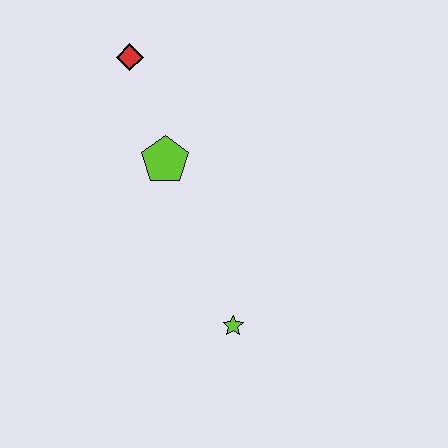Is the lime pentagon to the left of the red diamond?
No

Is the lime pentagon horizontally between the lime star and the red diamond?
Yes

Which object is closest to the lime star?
The lime pentagon is closest to the lime star.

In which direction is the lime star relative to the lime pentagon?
The lime star is below the lime pentagon.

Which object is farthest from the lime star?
The red diamond is farthest from the lime star.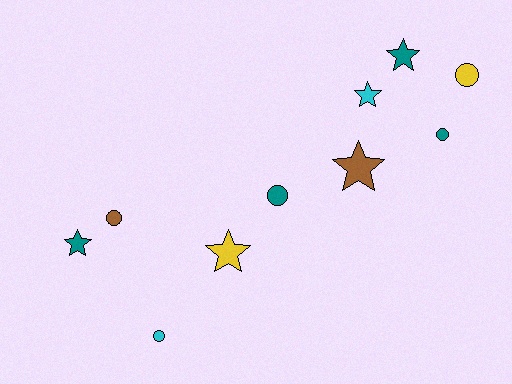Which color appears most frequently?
Teal, with 4 objects.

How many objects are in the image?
There are 10 objects.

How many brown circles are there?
There is 1 brown circle.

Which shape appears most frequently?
Circle, with 5 objects.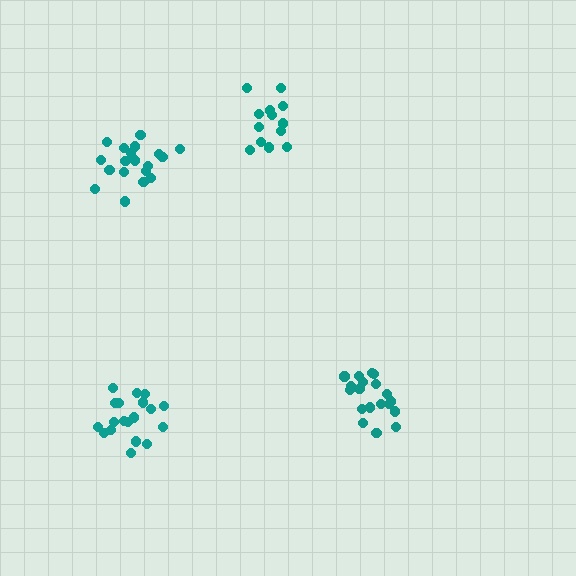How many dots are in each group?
Group 1: 19 dots, Group 2: 19 dots, Group 3: 13 dots, Group 4: 19 dots (70 total).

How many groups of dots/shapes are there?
There are 4 groups.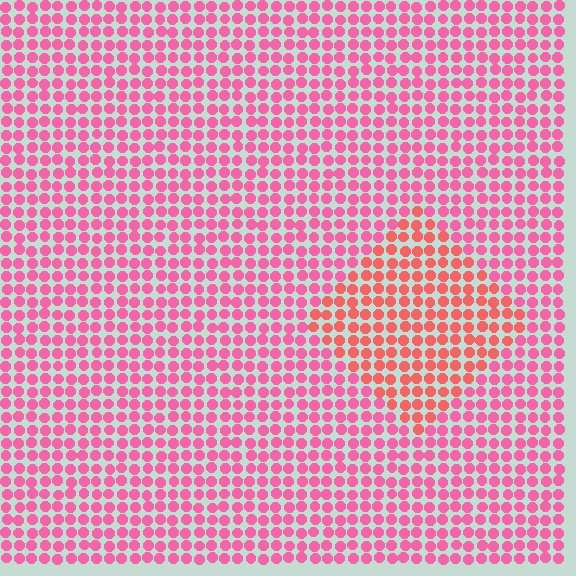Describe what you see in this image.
The image is filled with small pink elements in a uniform arrangement. A diamond-shaped region is visible where the elements are tinted to a slightly different hue, forming a subtle color boundary.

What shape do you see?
I see a diamond.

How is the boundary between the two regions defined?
The boundary is defined purely by a slight shift in hue (about 28 degrees). Spacing, size, and orientation are identical on both sides.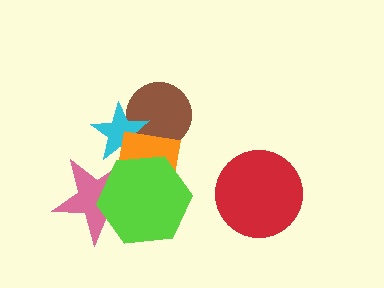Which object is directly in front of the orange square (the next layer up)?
The pink star is directly in front of the orange square.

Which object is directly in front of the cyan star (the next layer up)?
The orange square is directly in front of the cyan star.